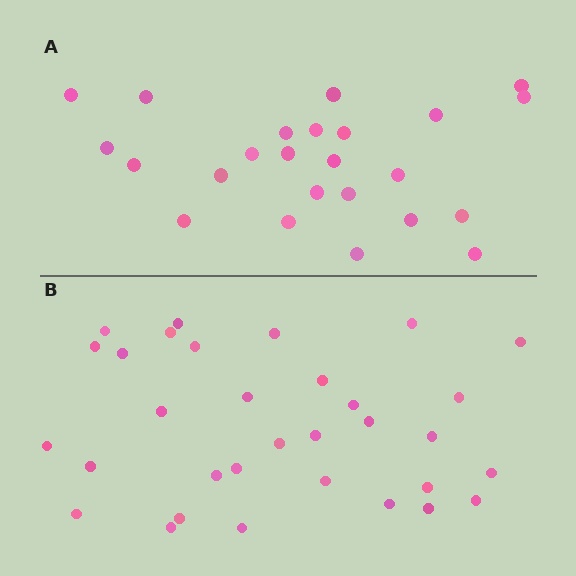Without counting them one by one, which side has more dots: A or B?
Region B (the bottom region) has more dots.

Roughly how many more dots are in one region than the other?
Region B has roughly 8 or so more dots than region A.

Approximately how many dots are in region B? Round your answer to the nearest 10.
About 30 dots. (The exact count is 32, which rounds to 30.)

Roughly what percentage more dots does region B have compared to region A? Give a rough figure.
About 35% more.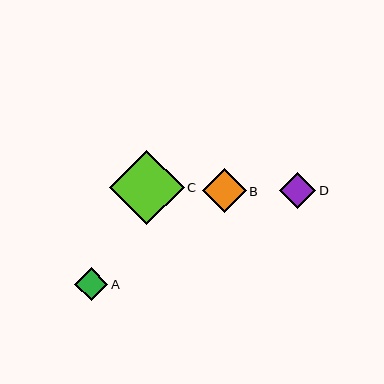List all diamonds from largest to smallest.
From largest to smallest: C, B, D, A.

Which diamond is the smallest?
Diamond A is the smallest with a size of approximately 33 pixels.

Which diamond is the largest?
Diamond C is the largest with a size of approximately 75 pixels.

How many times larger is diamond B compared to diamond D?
Diamond B is approximately 1.2 times the size of diamond D.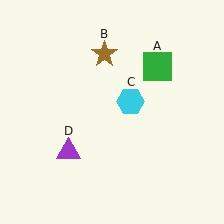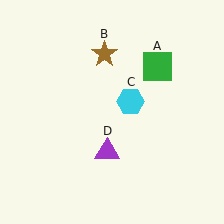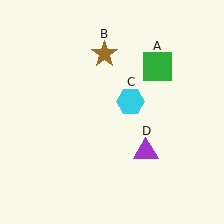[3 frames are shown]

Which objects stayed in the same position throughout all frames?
Green square (object A) and brown star (object B) and cyan hexagon (object C) remained stationary.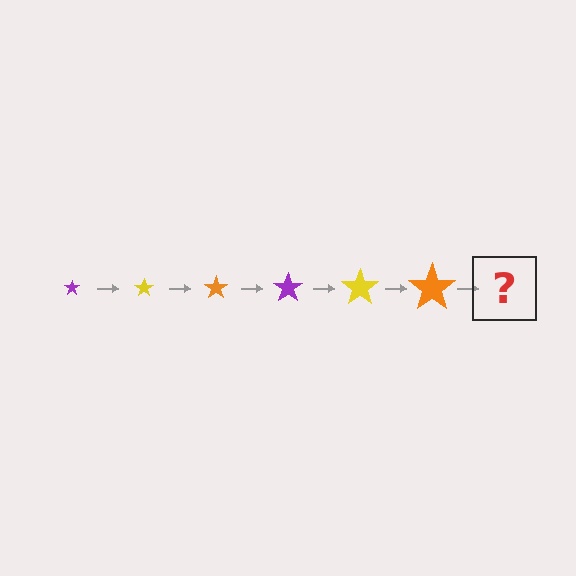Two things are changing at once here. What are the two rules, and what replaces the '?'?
The two rules are that the star grows larger each step and the color cycles through purple, yellow, and orange. The '?' should be a purple star, larger than the previous one.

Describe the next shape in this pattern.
It should be a purple star, larger than the previous one.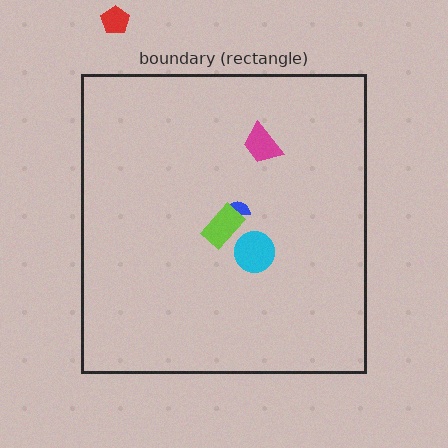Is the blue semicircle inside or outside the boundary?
Inside.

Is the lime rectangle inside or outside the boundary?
Inside.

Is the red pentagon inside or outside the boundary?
Outside.